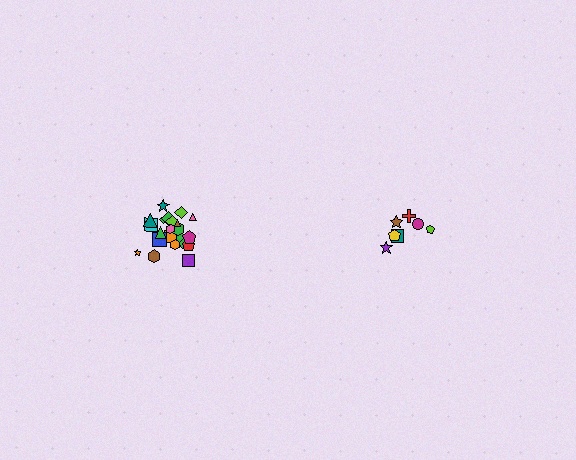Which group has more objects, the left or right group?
The left group.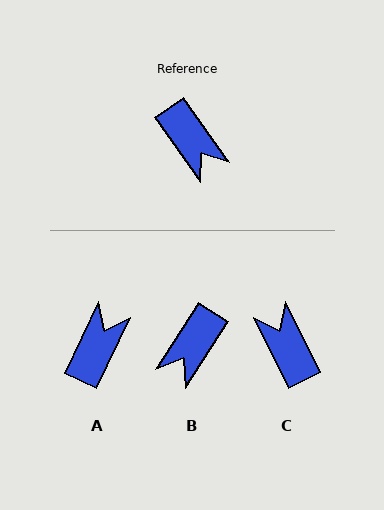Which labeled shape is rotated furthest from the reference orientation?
C, about 171 degrees away.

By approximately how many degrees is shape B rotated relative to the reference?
Approximately 67 degrees clockwise.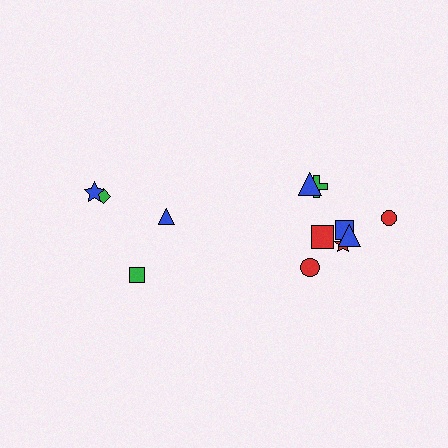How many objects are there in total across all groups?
There are 12 objects.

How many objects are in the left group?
There are 4 objects.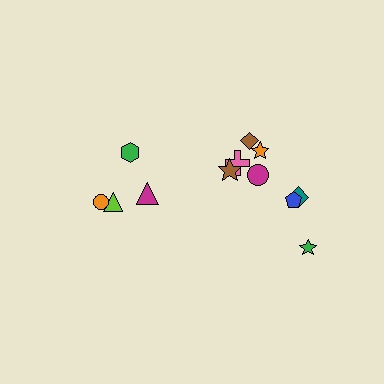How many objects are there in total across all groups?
There are 12 objects.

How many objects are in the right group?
There are 8 objects.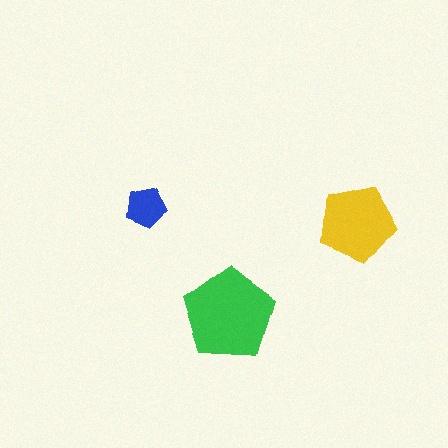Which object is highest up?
The blue pentagon is topmost.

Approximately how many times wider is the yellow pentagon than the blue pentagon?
About 2 times wider.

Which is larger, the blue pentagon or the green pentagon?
The green one.